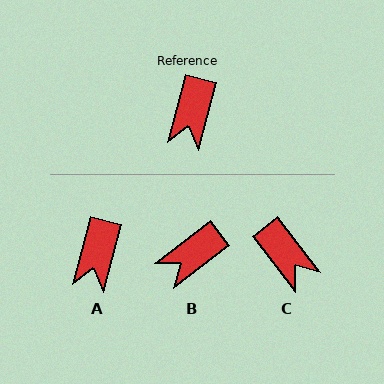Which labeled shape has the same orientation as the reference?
A.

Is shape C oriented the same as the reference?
No, it is off by about 53 degrees.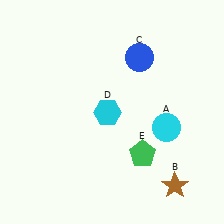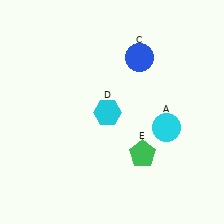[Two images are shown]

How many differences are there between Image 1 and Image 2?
There is 1 difference between the two images.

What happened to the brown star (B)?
The brown star (B) was removed in Image 2. It was in the bottom-right area of Image 1.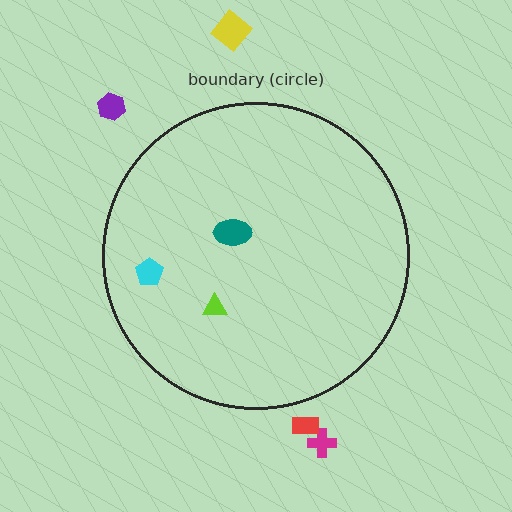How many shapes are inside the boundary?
3 inside, 4 outside.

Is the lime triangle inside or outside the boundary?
Inside.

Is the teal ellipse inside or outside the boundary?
Inside.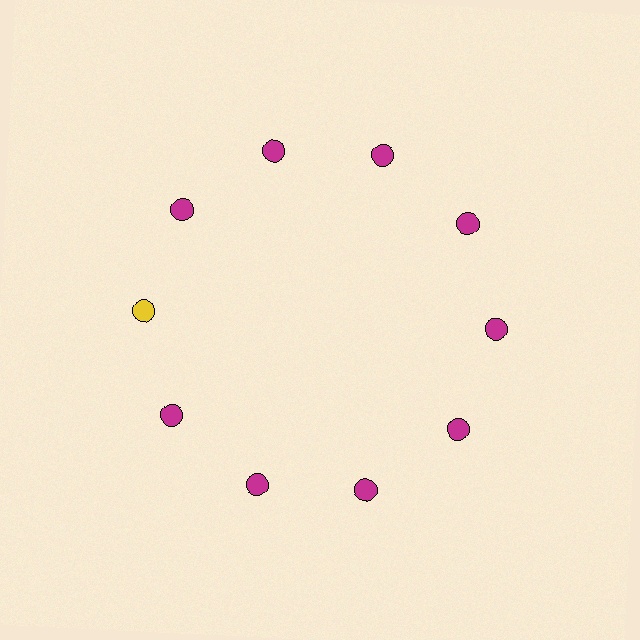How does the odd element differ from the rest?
It has a different color: yellow instead of magenta.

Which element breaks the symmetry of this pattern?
The yellow circle at roughly the 9 o'clock position breaks the symmetry. All other shapes are magenta circles.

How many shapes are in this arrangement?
There are 10 shapes arranged in a ring pattern.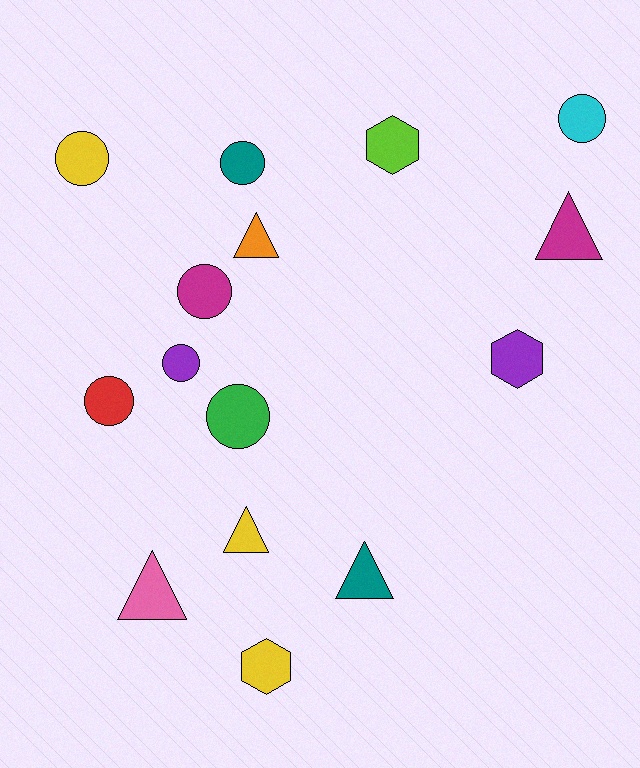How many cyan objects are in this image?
There is 1 cyan object.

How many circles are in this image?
There are 7 circles.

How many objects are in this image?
There are 15 objects.